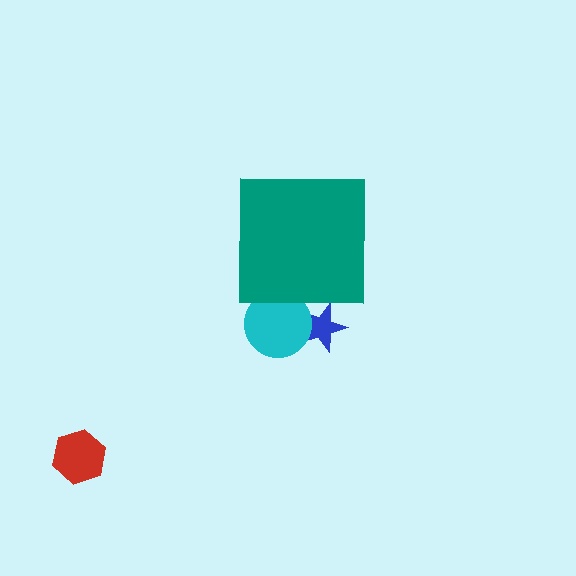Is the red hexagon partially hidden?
No, the red hexagon is fully visible.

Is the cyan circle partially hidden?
Yes, the cyan circle is partially hidden behind the teal square.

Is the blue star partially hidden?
Yes, the blue star is partially hidden behind the teal square.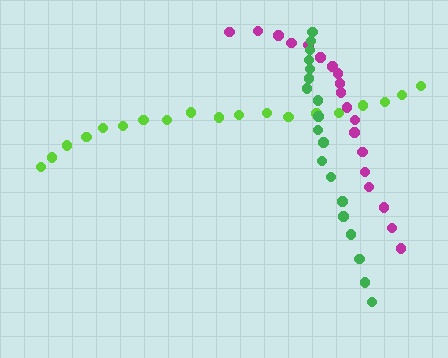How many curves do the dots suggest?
There are 3 distinct paths.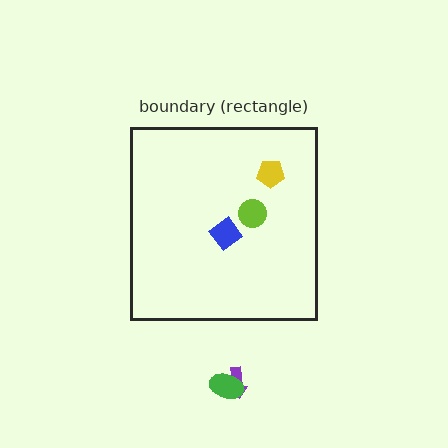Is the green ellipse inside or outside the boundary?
Outside.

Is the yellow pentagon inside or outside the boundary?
Inside.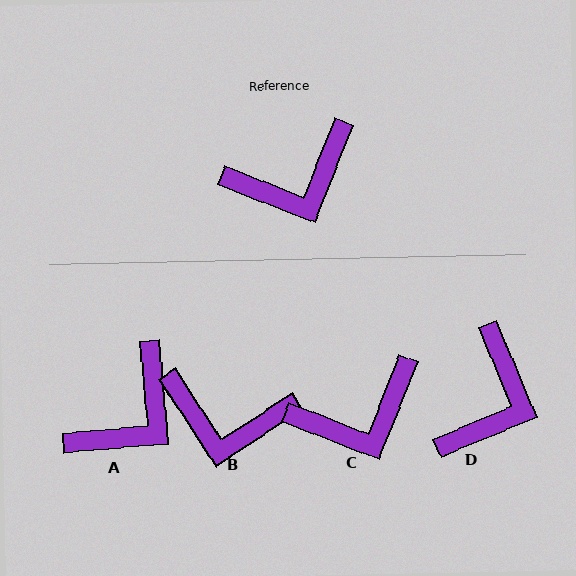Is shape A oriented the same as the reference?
No, it is off by about 26 degrees.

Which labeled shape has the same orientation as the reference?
C.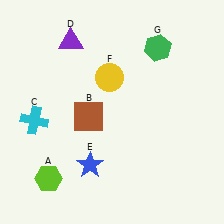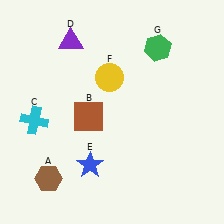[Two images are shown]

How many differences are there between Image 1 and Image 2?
There is 1 difference between the two images.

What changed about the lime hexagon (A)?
In Image 1, A is lime. In Image 2, it changed to brown.